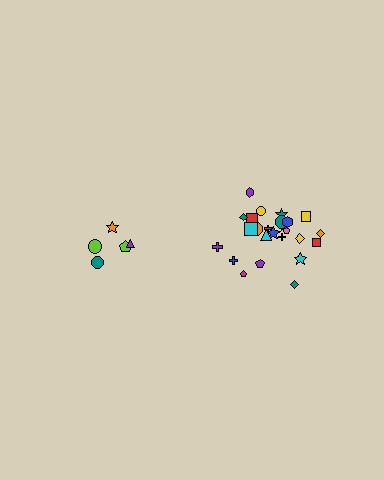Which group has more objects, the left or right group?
The right group.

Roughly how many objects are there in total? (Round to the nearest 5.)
Roughly 30 objects in total.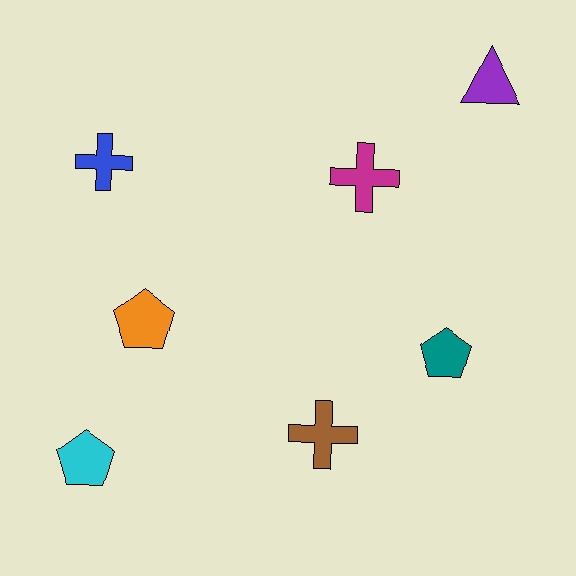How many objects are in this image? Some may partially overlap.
There are 7 objects.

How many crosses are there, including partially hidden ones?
There are 3 crosses.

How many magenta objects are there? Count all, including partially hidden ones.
There is 1 magenta object.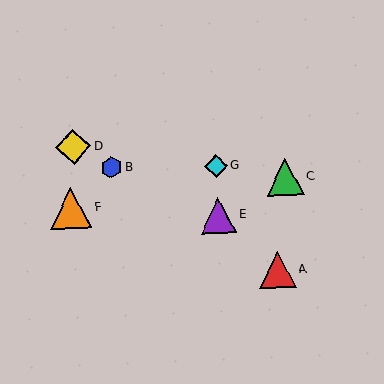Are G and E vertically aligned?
Yes, both are at x≈216.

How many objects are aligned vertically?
2 objects (E, G) are aligned vertically.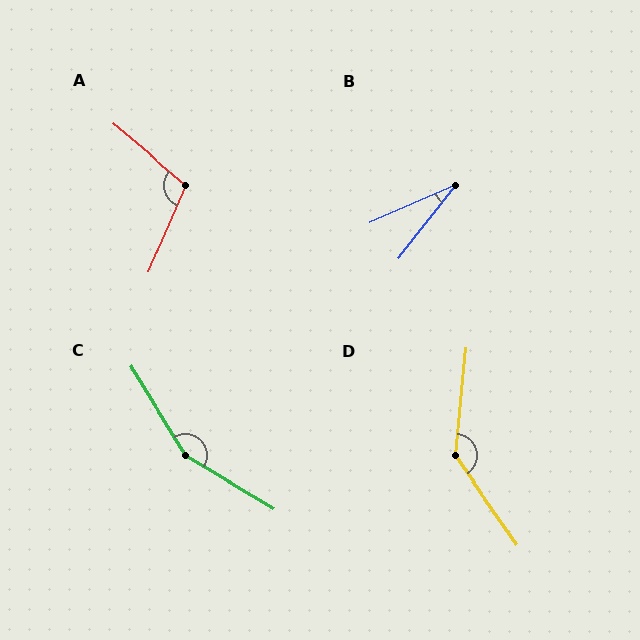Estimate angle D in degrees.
Approximately 139 degrees.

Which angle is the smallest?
B, at approximately 28 degrees.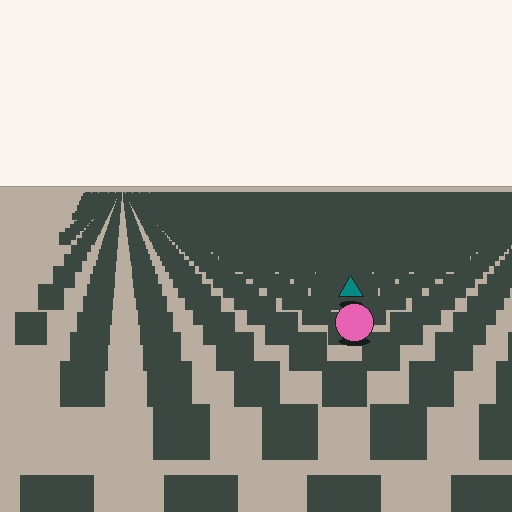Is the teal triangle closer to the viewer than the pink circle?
No. The pink circle is closer — you can tell from the texture gradient: the ground texture is coarser near it.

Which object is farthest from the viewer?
The teal triangle is farthest from the viewer. It appears smaller and the ground texture around it is denser.